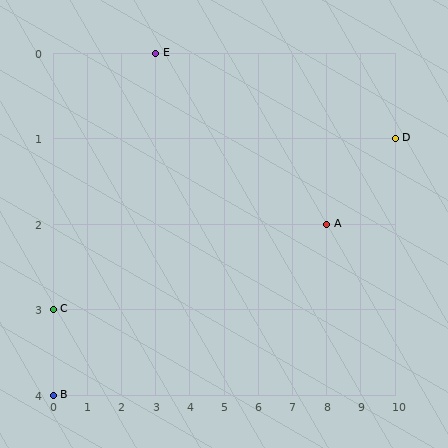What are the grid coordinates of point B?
Point B is at grid coordinates (0, 4).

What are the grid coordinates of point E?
Point E is at grid coordinates (3, 0).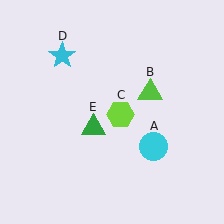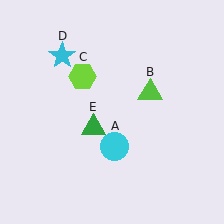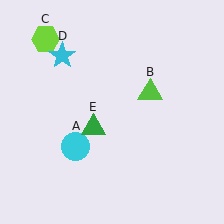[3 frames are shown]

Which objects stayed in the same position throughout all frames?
Lime triangle (object B) and cyan star (object D) and green triangle (object E) remained stationary.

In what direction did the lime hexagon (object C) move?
The lime hexagon (object C) moved up and to the left.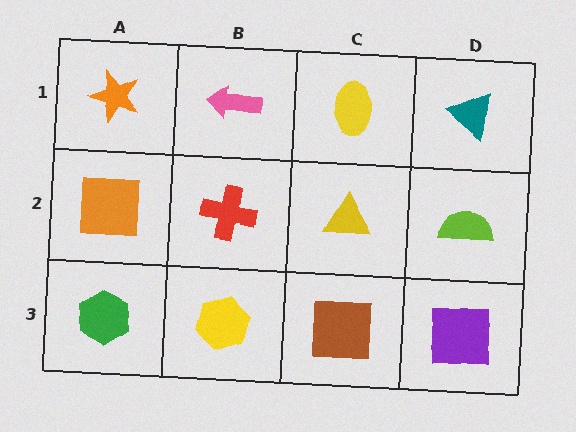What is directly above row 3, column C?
A yellow triangle.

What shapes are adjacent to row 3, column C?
A yellow triangle (row 2, column C), a yellow hexagon (row 3, column B), a purple square (row 3, column D).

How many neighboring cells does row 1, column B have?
3.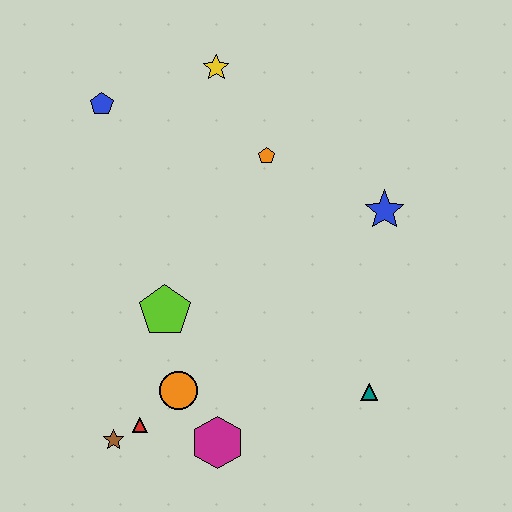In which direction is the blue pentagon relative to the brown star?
The blue pentagon is above the brown star.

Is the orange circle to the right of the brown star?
Yes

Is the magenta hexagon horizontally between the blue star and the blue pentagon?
Yes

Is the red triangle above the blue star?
No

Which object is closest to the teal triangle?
The magenta hexagon is closest to the teal triangle.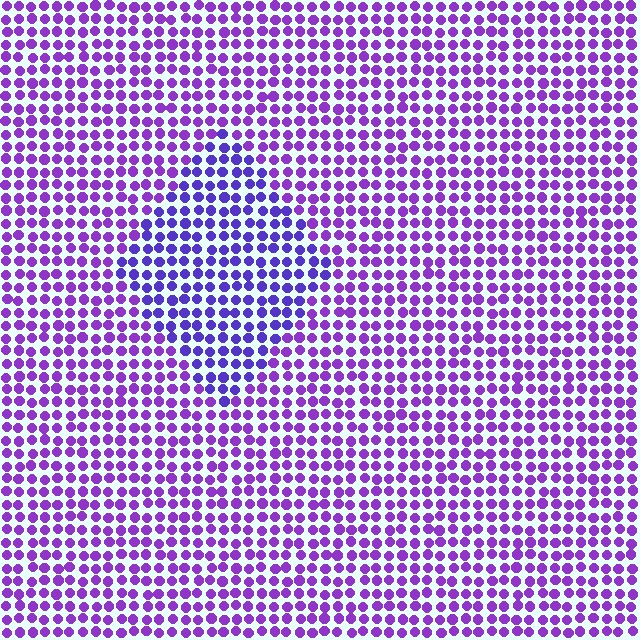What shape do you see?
I see a diamond.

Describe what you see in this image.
The image is filled with small purple elements in a uniform arrangement. A diamond-shaped region is visible where the elements are tinted to a slightly different hue, forming a subtle color boundary.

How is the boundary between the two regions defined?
The boundary is defined purely by a slight shift in hue (about 24 degrees). Spacing, size, and orientation are identical on both sides.